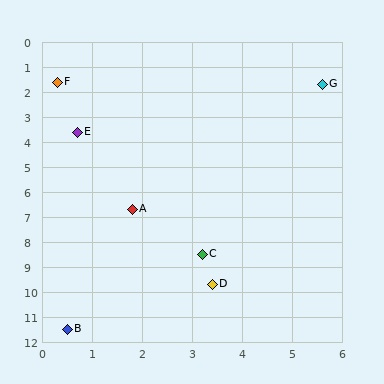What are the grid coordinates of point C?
Point C is at approximately (3.2, 8.5).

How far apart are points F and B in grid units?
Points F and B are about 9.9 grid units apart.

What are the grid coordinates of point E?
Point E is at approximately (0.7, 3.6).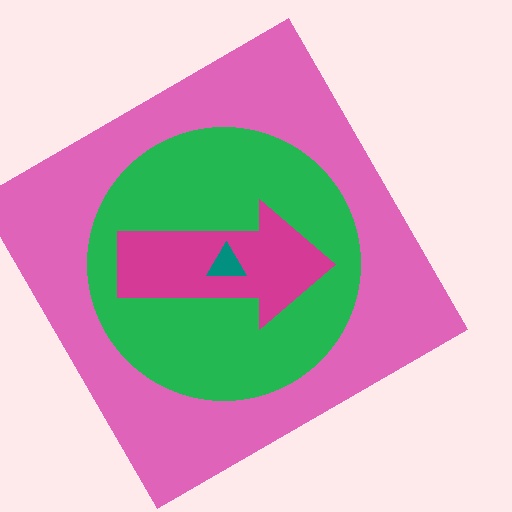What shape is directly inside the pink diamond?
The green circle.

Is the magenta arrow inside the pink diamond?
Yes.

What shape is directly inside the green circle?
The magenta arrow.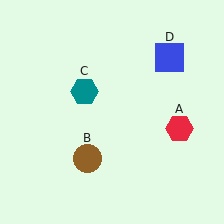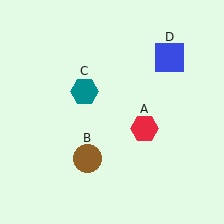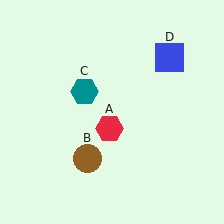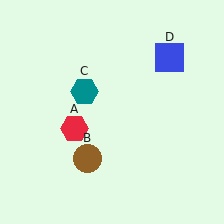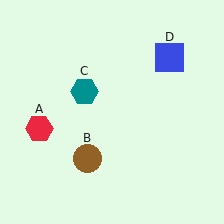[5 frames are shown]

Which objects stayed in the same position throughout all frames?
Brown circle (object B) and teal hexagon (object C) and blue square (object D) remained stationary.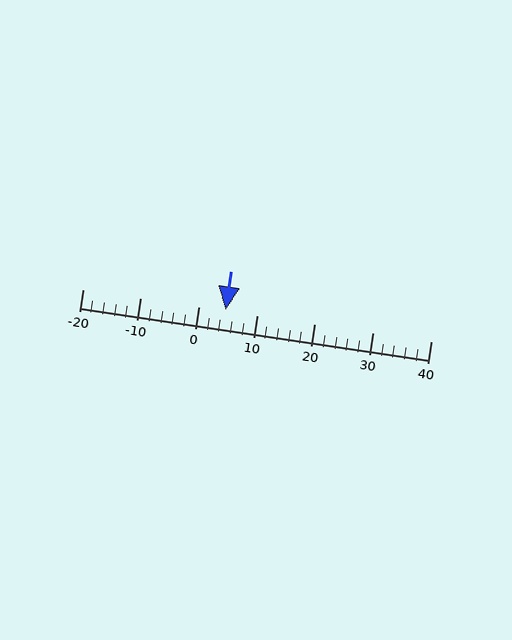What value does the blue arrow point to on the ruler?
The blue arrow points to approximately 5.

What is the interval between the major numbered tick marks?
The major tick marks are spaced 10 units apart.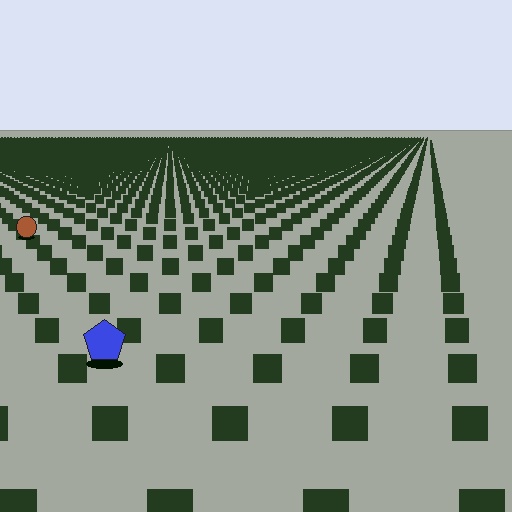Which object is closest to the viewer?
The blue pentagon is closest. The texture marks near it are larger and more spread out.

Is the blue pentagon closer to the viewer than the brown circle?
Yes. The blue pentagon is closer — you can tell from the texture gradient: the ground texture is coarser near it.